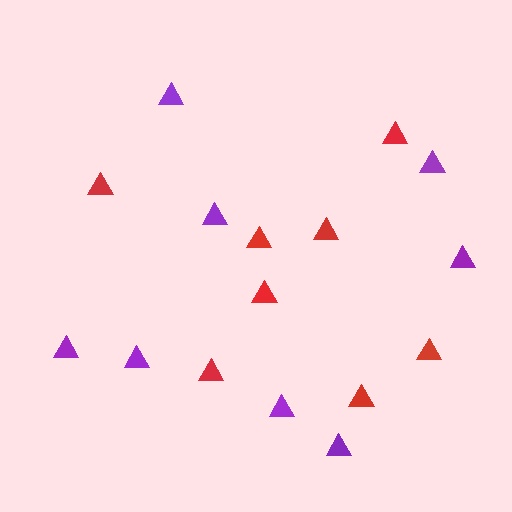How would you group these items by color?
There are 2 groups: one group of purple triangles (8) and one group of red triangles (8).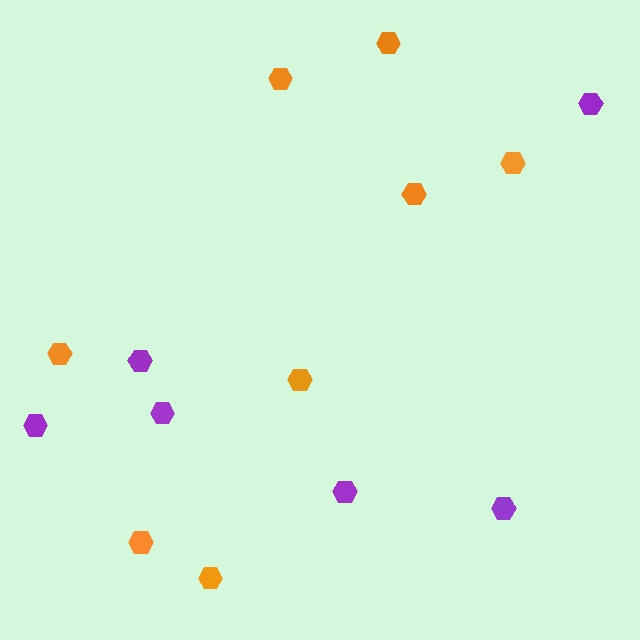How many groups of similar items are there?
There are 2 groups: one group of purple hexagons (6) and one group of orange hexagons (8).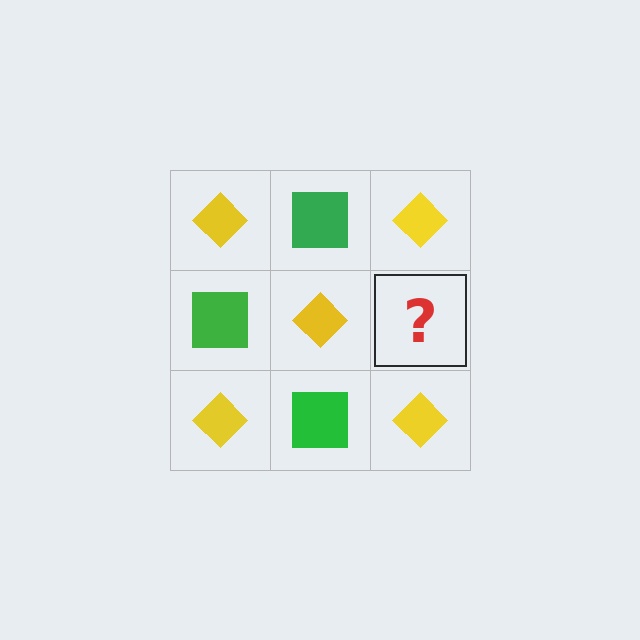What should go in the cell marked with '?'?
The missing cell should contain a green square.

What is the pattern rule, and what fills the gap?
The rule is that it alternates yellow diamond and green square in a checkerboard pattern. The gap should be filled with a green square.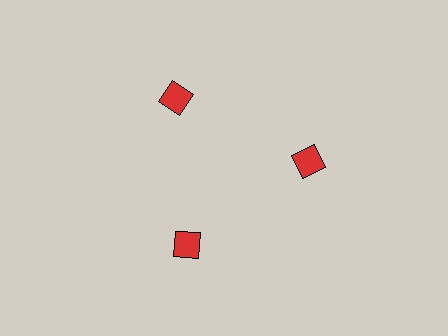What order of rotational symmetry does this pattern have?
This pattern has 3-fold rotational symmetry.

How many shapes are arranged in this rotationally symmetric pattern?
There are 9 shapes, arranged in 3 groups of 3.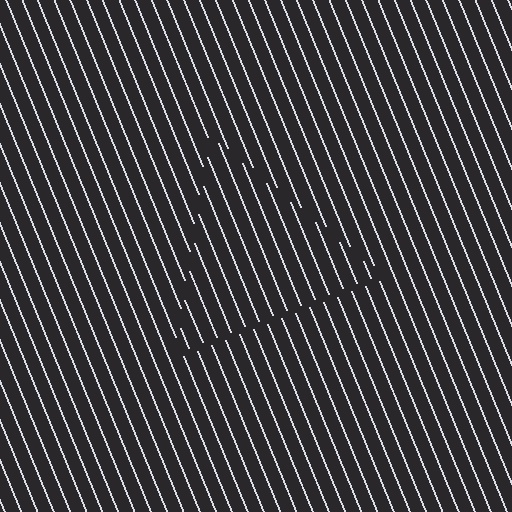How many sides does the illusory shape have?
3 sides — the line-ends trace a triangle.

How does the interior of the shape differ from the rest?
The interior of the shape contains the same grating, shifted by half a period — the contour is defined by the phase discontinuity where line-ends from the inner and outer gratings abut.